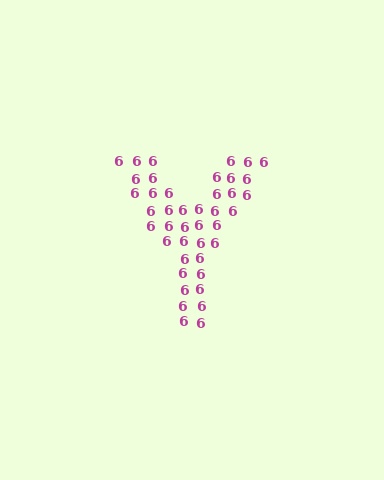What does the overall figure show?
The overall figure shows the letter Y.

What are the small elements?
The small elements are digit 6's.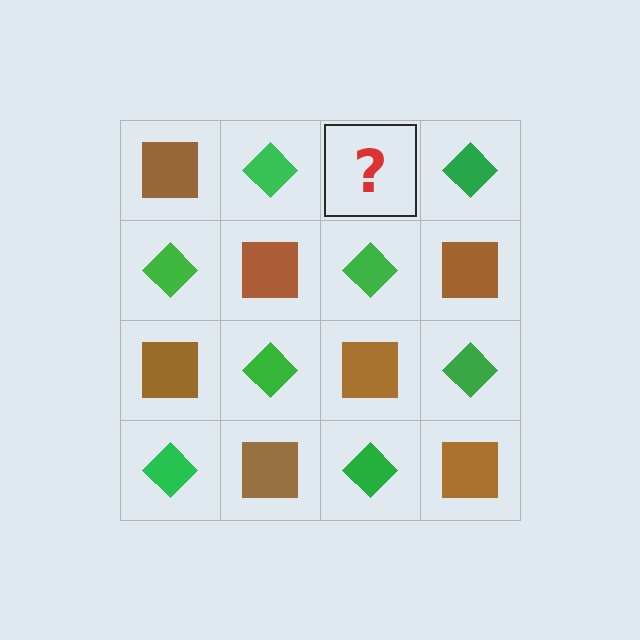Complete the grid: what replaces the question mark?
The question mark should be replaced with a brown square.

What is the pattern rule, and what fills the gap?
The rule is that it alternates brown square and green diamond in a checkerboard pattern. The gap should be filled with a brown square.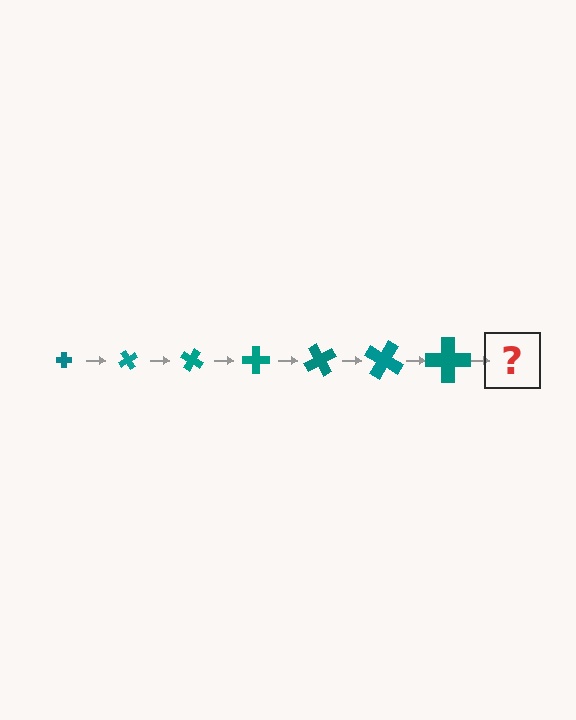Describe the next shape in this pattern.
It should be a cross, larger than the previous one and rotated 420 degrees from the start.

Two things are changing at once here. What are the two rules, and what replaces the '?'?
The two rules are that the cross grows larger each step and it rotates 60 degrees each step. The '?' should be a cross, larger than the previous one and rotated 420 degrees from the start.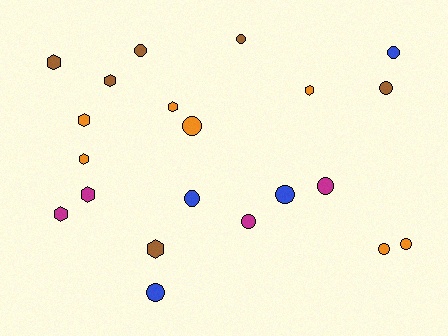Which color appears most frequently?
Orange, with 7 objects.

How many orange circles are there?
There are 3 orange circles.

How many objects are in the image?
There are 21 objects.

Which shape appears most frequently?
Circle, with 12 objects.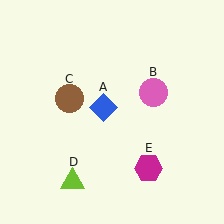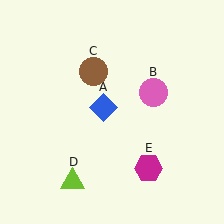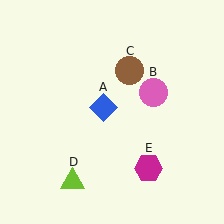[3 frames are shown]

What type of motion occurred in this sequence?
The brown circle (object C) rotated clockwise around the center of the scene.